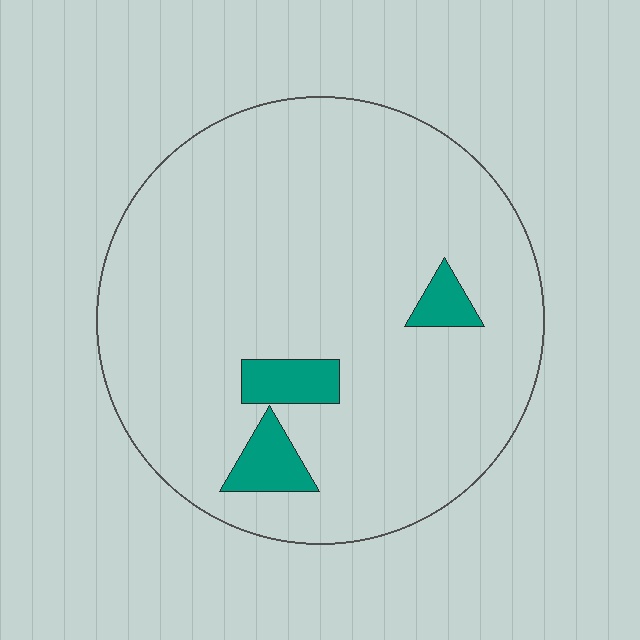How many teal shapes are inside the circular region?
3.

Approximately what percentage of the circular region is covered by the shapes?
Approximately 5%.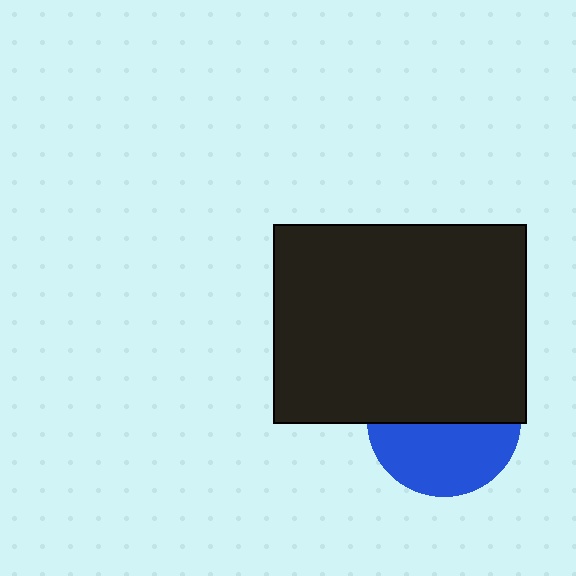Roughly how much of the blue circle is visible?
About half of it is visible (roughly 48%).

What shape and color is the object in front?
The object in front is a black rectangle.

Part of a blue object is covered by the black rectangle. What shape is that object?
It is a circle.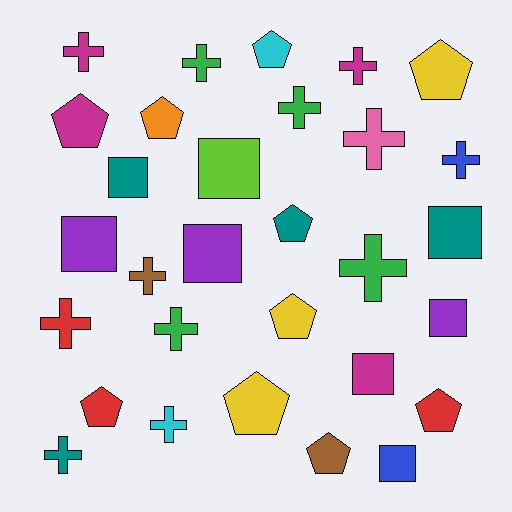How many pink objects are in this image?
There is 1 pink object.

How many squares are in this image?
There are 8 squares.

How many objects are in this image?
There are 30 objects.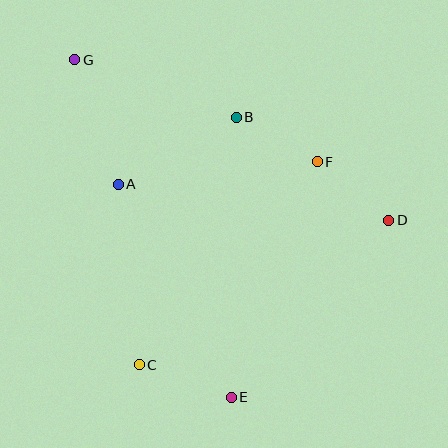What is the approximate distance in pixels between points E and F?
The distance between E and F is approximately 251 pixels.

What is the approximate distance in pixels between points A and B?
The distance between A and B is approximately 136 pixels.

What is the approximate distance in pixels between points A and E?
The distance between A and E is approximately 241 pixels.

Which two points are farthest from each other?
Points E and G are farthest from each other.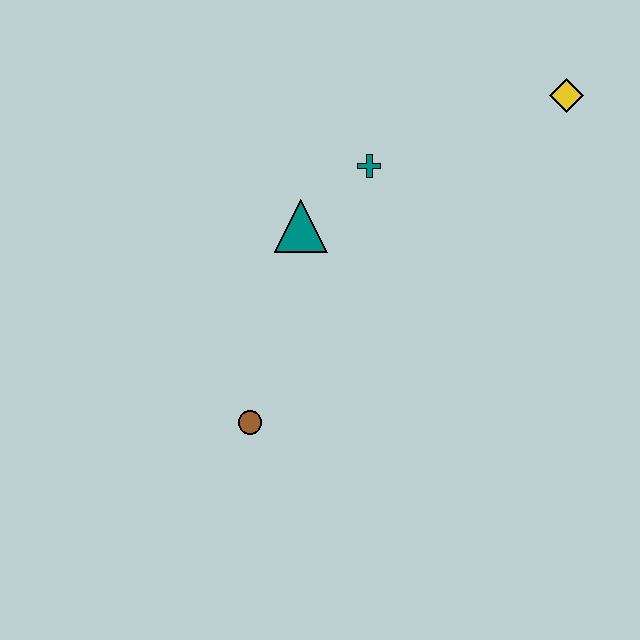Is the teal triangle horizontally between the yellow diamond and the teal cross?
No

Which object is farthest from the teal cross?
The brown circle is farthest from the teal cross.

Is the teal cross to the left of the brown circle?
No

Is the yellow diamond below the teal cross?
No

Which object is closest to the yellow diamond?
The teal cross is closest to the yellow diamond.